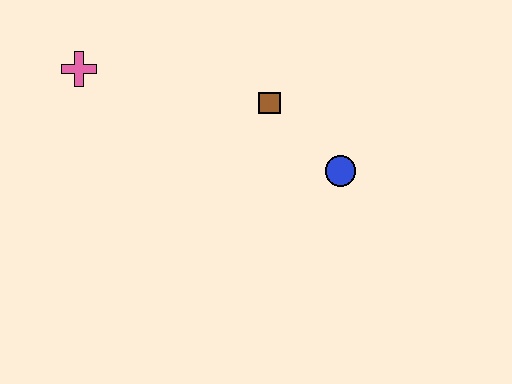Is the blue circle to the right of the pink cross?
Yes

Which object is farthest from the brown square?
The pink cross is farthest from the brown square.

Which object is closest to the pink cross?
The brown square is closest to the pink cross.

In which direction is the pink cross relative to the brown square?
The pink cross is to the left of the brown square.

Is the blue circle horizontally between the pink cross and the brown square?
No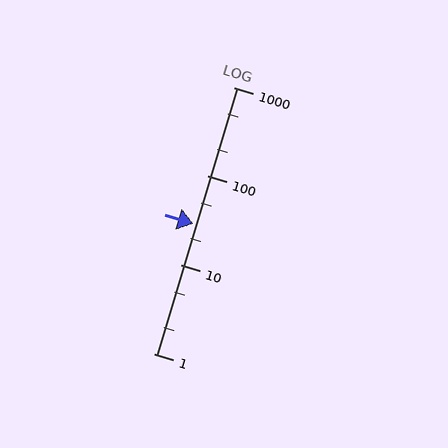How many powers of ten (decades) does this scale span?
The scale spans 3 decades, from 1 to 1000.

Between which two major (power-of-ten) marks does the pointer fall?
The pointer is between 10 and 100.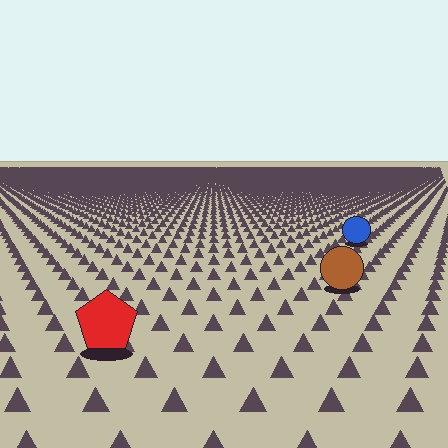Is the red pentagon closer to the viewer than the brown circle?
Yes. The red pentagon is closer — you can tell from the texture gradient: the ground texture is coarser near it.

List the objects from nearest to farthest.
From nearest to farthest: the red pentagon, the brown circle, the blue circle.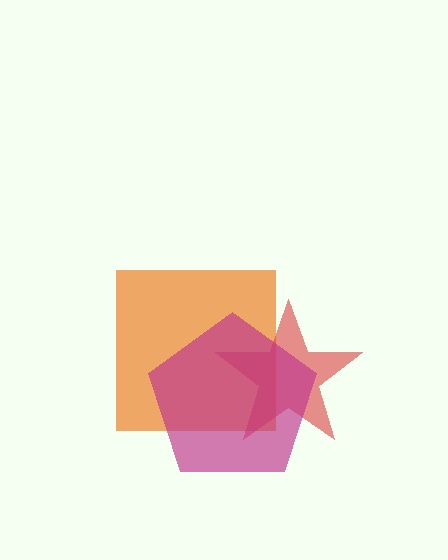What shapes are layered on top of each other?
The layered shapes are: an orange square, a red star, a magenta pentagon.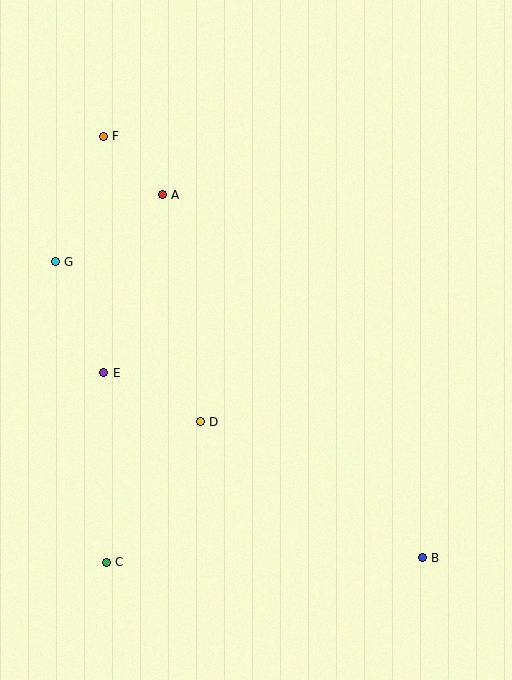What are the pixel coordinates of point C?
Point C is at (106, 562).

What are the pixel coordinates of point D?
Point D is at (200, 422).